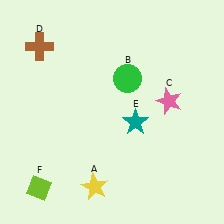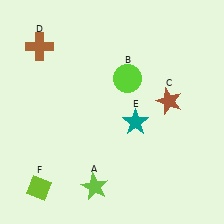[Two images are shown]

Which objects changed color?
A changed from yellow to lime. B changed from green to lime. C changed from pink to brown.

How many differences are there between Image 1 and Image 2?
There are 3 differences between the two images.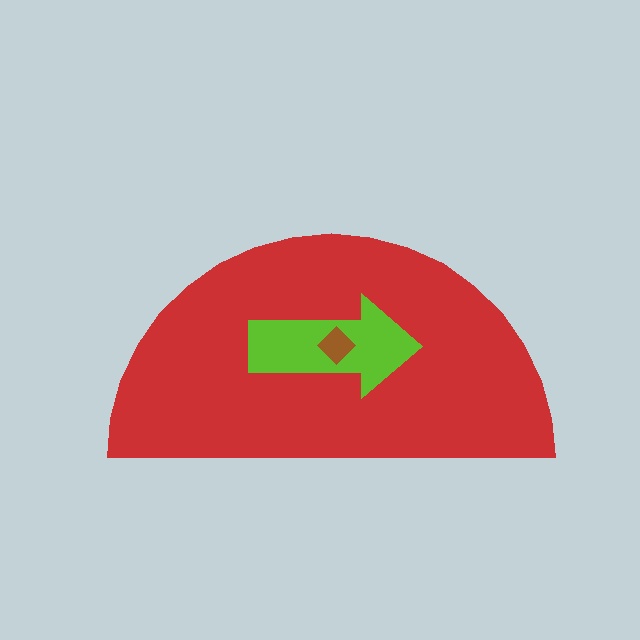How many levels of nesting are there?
3.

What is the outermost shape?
The red semicircle.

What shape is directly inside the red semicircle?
The lime arrow.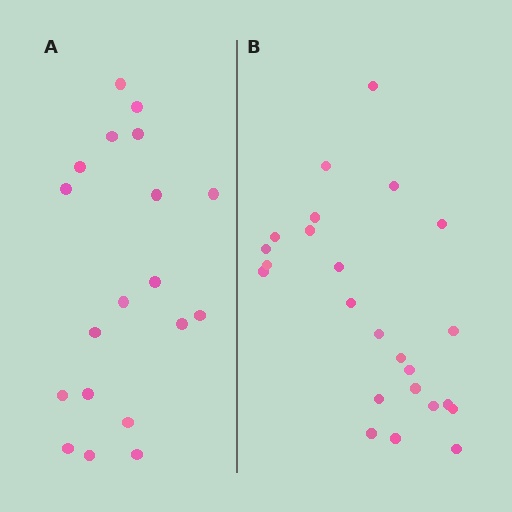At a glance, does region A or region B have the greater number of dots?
Region B (the right region) has more dots.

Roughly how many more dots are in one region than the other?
Region B has about 5 more dots than region A.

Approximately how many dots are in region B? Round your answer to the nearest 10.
About 20 dots. (The exact count is 24, which rounds to 20.)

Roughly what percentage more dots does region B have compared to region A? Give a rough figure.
About 25% more.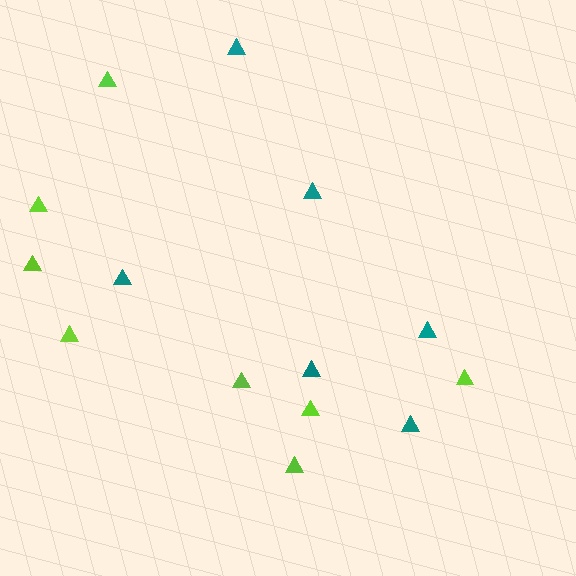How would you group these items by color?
There are 2 groups: one group of lime triangles (8) and one group of teal triangles (6).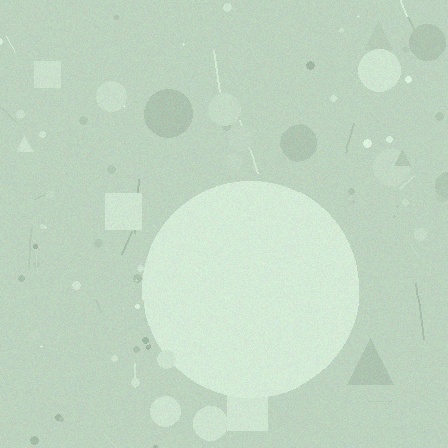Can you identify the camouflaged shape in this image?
The camouflaged shape is a circle.